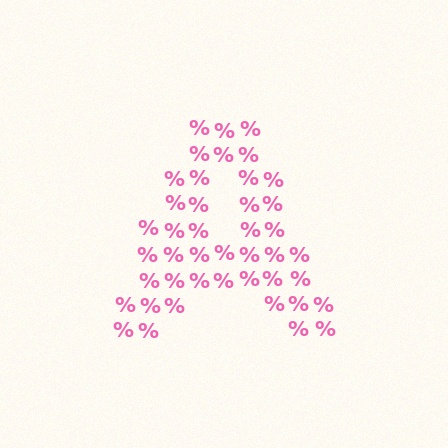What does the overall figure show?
The overall figure shows the letter A.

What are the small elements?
The small elements are percent signs.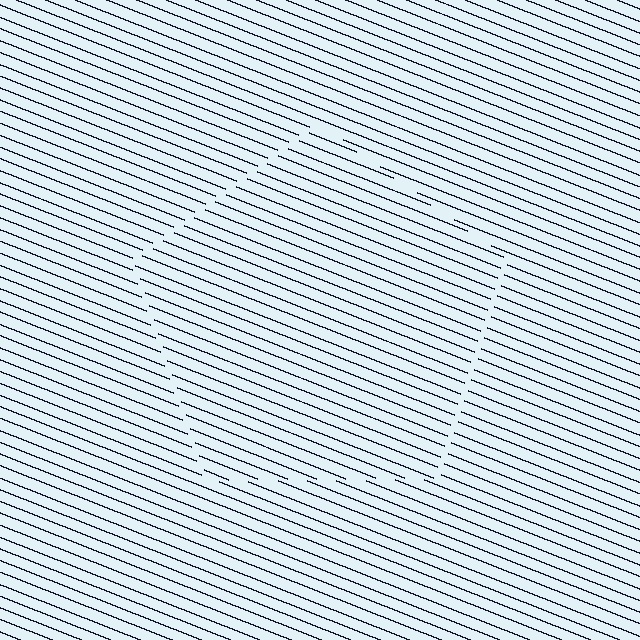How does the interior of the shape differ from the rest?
The interior of the shape contains the same grating, shifted by half a period — the contour is defined by the phase discontinuity where line-ends from the inner and outer gratings abut.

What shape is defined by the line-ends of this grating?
An illusory pentagon. The interior of the shape contains the same grating, shifted by half a period — the contour is defined by the phase discontinuity where line-ends from the inner and outer gratings abut.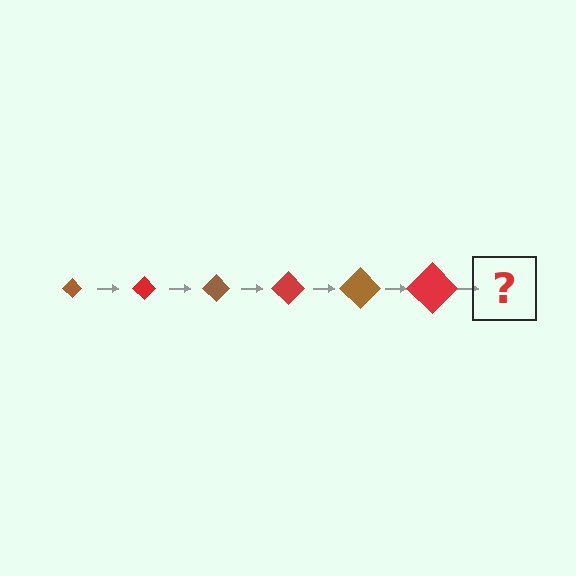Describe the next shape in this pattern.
It should be a brown diamond, larger than the previous one.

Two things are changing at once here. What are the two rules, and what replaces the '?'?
The two rules are that the diamond grows larger each step and the color cycles through brown and red. The '?' should be a brown diamond, larger than the previous one.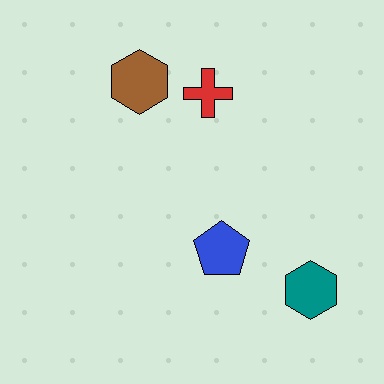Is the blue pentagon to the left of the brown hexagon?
No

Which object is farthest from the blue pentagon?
The brown hexagon is farthest from the blue pentagon.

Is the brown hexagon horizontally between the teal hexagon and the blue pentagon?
No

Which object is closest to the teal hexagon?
The blue pentagon is closest to the teal hexagon.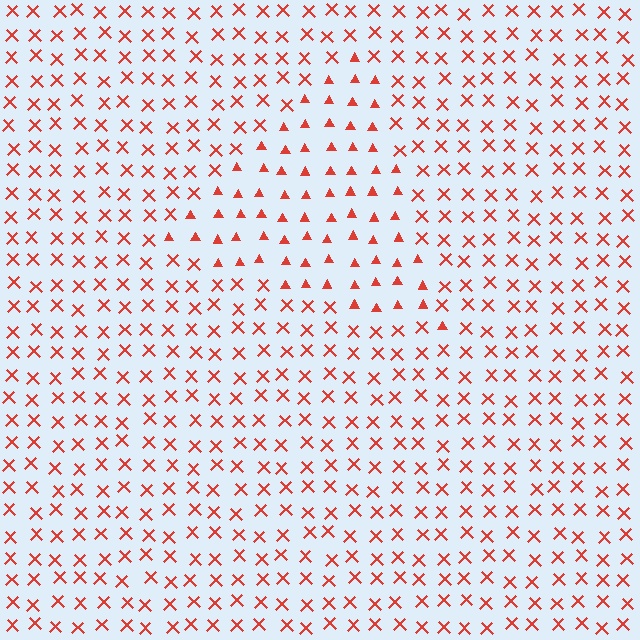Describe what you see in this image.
The image is filled with small red elements arranged in a uniform grid. A triangle-shaped region contains triangles, while the surrounding area contains X marks. The boundary is defined purely by the change in element shape.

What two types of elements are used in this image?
The image uses triangles inside the triangle region and X marks outside it.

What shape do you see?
I see a triangle.